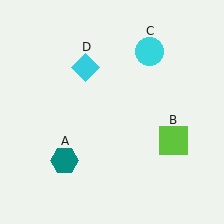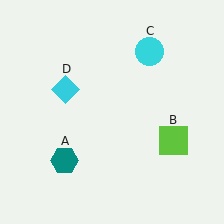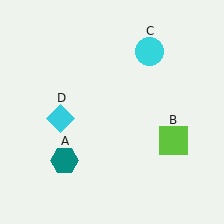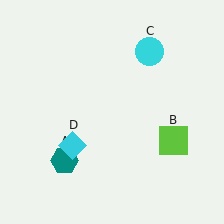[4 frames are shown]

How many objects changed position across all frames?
1 object changed position: cyan diamond (object D).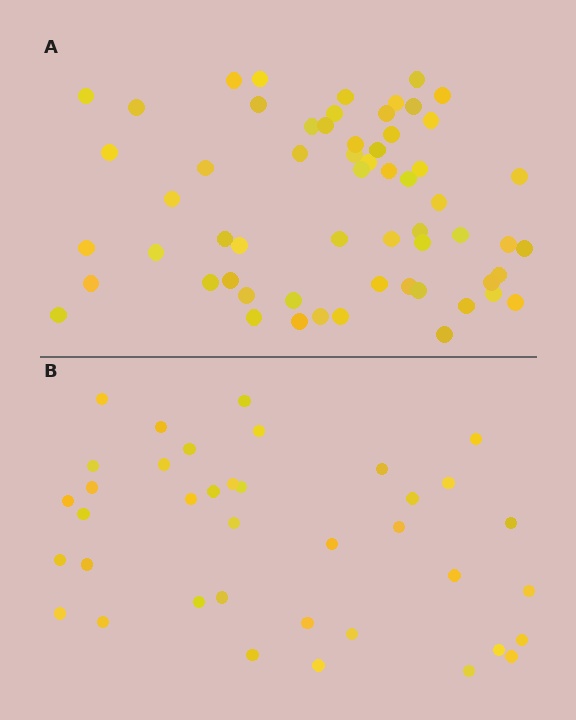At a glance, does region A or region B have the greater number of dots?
Region A (the top region) has more dots.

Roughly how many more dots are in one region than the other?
Region A has approximately 20 more dots than region B.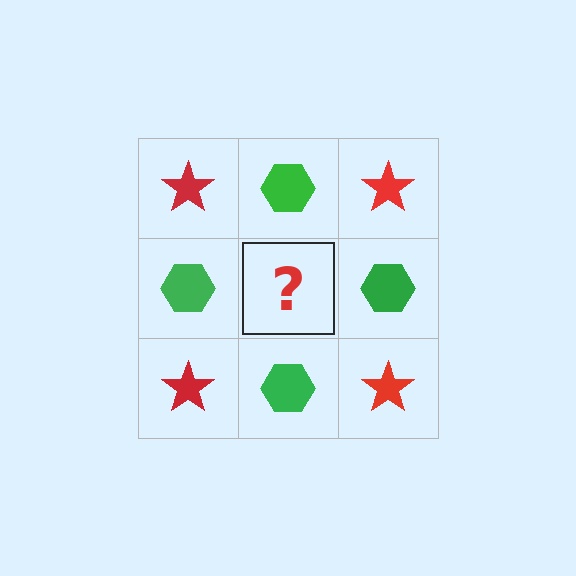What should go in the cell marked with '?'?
The missing cell should contain a red star.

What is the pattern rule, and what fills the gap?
The rule is that it alternates red star and green hexagon in a checkerboard pattern. The gap should be filled with a red star.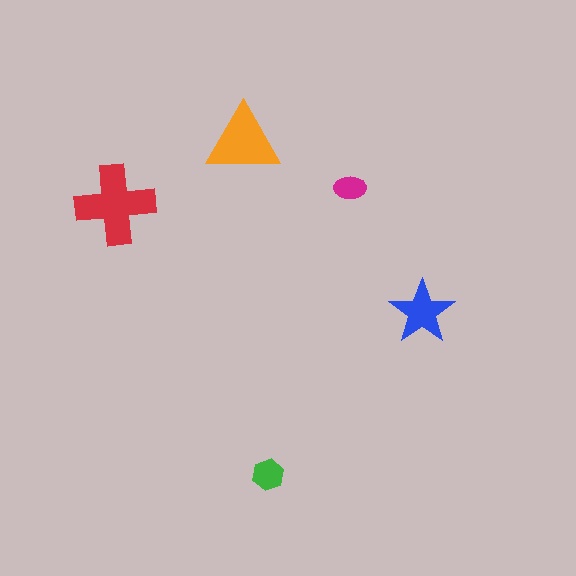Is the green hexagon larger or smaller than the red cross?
Smaller.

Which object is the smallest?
The magenta ellipse.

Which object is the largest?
The red cross.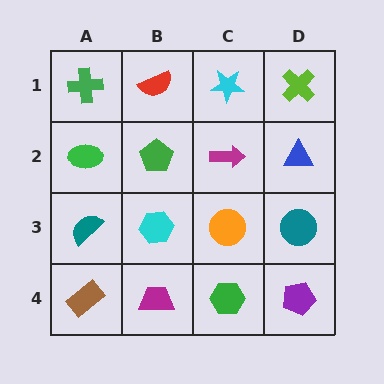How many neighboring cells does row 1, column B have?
3.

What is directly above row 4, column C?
An orange circle.